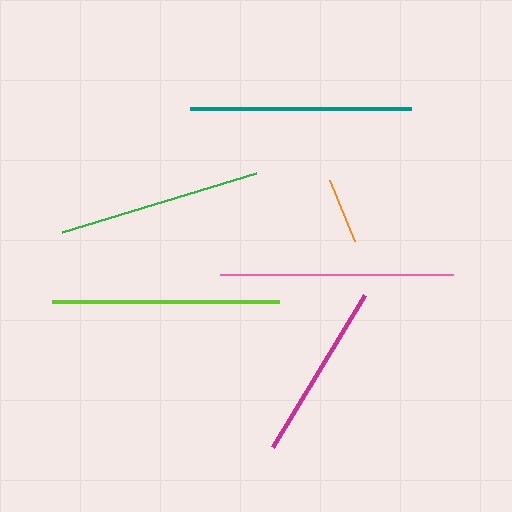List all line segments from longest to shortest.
From longest to shortest: pink, lime, teal, green, magenta, orange.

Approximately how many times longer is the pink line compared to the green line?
The pink line is approximately 1.1 times the length of the green line.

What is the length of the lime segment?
The lime segment is approximately 227 pixels long.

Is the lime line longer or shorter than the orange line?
The lime line is longer than the orange line.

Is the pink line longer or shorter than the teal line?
The pink line is longer than the teal line.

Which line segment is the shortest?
The orange line is the shortest at approximately 65 pixels.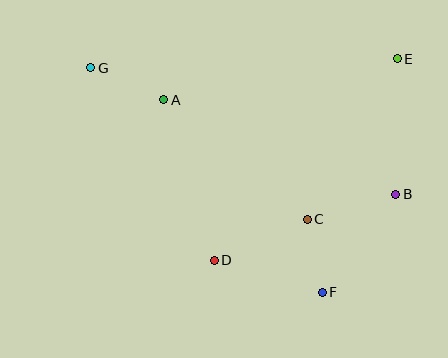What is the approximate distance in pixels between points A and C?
The distance between A and C is approximately 187 pixels.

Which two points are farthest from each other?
Points B and G are farthest from each other.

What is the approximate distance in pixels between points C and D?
The distance between C and D is approximately 101 pixels.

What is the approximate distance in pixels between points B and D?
The distance between B and D is approximately 193 pixels.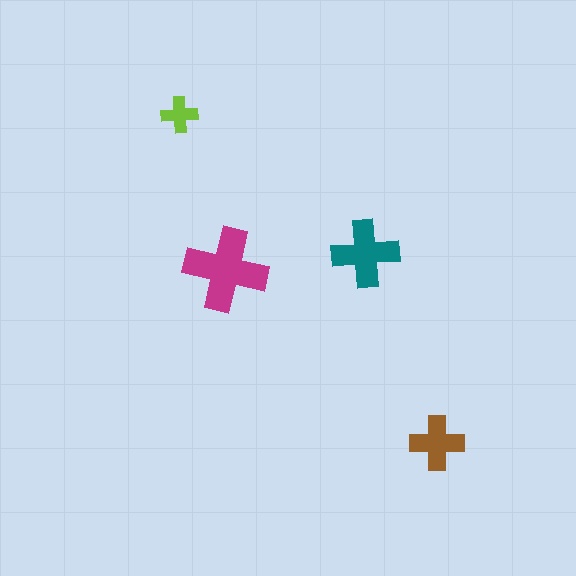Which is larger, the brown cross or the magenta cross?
The magenta one.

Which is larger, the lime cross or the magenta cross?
The magenta one.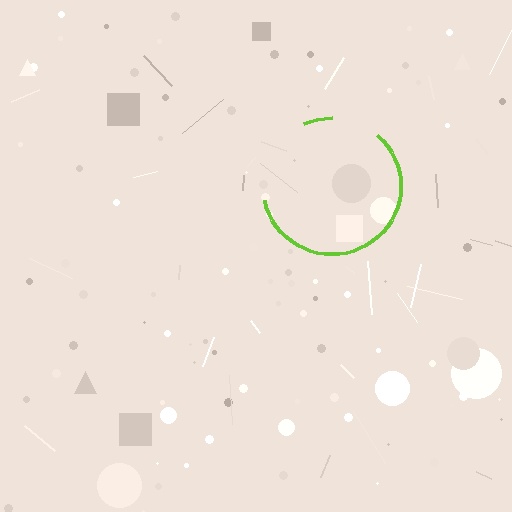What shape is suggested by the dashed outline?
The dashed outline suggests a circle.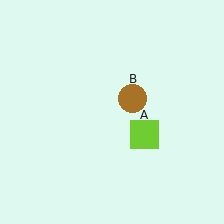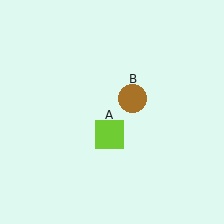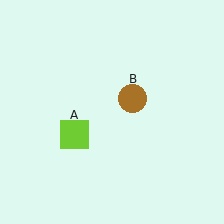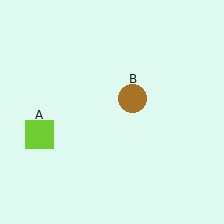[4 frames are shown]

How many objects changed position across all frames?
1 object changed position: lime square (object A).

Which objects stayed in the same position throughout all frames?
Brown circle (object B) remained stationary.